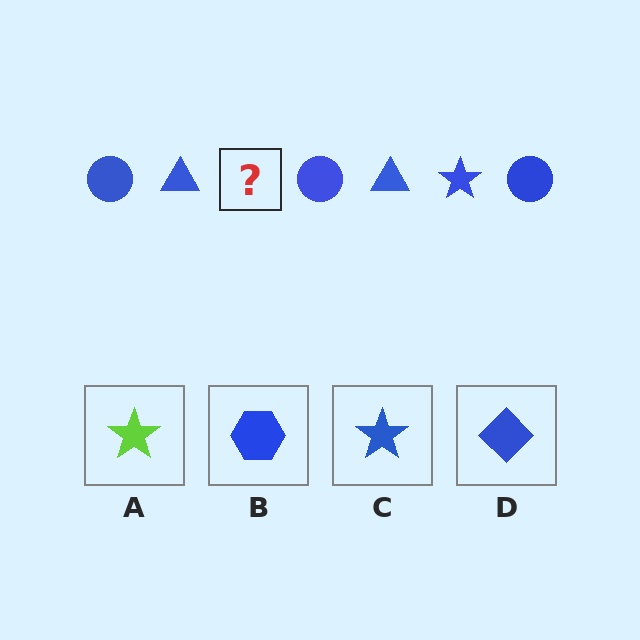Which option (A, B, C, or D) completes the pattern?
C.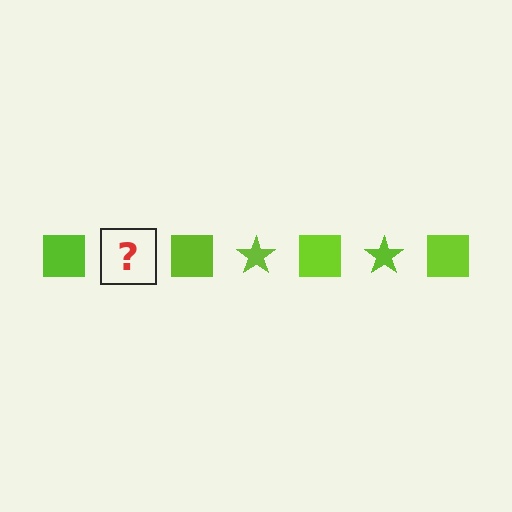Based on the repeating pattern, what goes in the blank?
The blank should be a lime star.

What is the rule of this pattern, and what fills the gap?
The rule is that the pattern cycles through square, star shapes in lime. The gap should be filled with a lime star.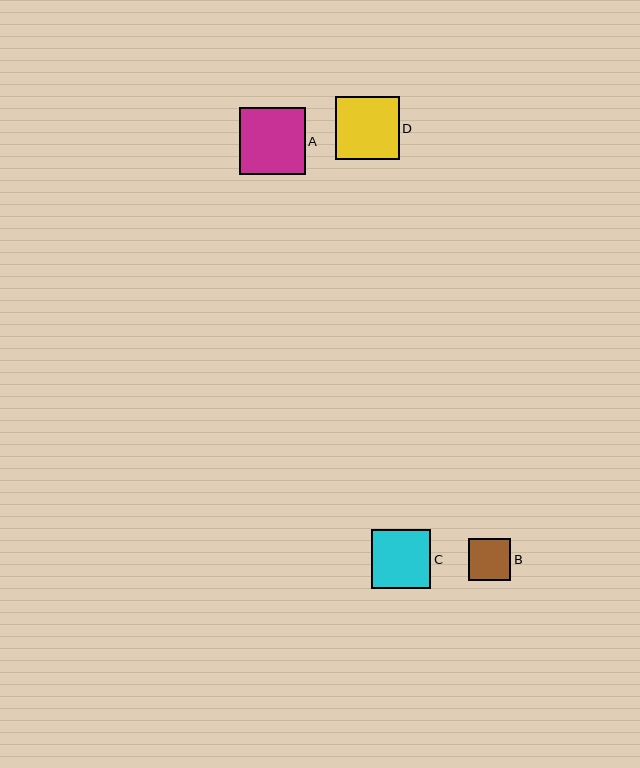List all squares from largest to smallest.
From largest to smallest: A, D, C, B.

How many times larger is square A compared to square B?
Square A is approximately 1.6 times the size of square B.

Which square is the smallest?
Square B is the smallest with a size of approximately 42 pixels.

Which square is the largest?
Square A is the largest with a size of approximately 66 pixels.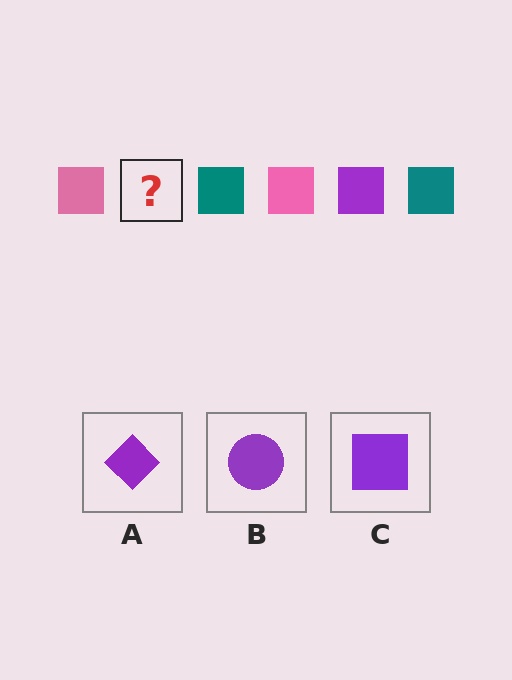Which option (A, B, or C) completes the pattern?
C.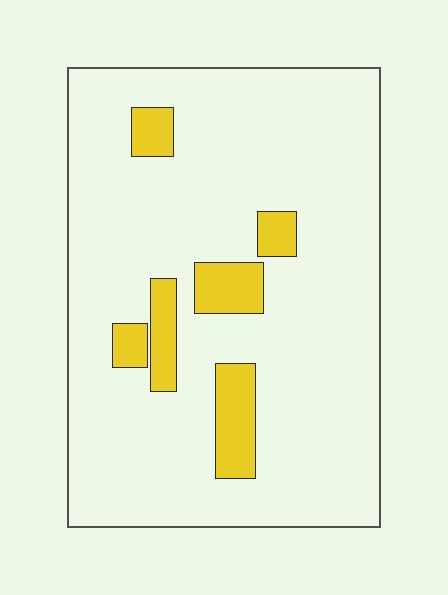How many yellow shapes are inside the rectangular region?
6.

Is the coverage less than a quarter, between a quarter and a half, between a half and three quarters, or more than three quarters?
Less than a quarter.